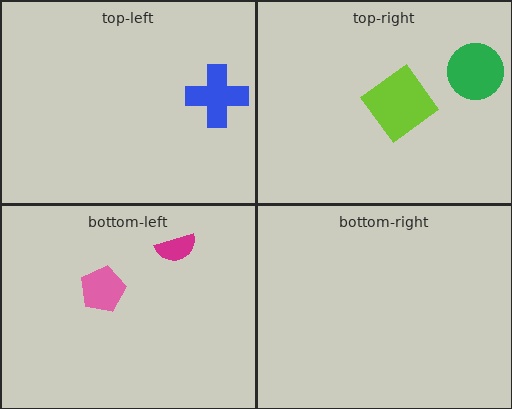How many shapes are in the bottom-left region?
2.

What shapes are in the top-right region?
The green circle, the lime diamond.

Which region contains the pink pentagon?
The bottom-left region.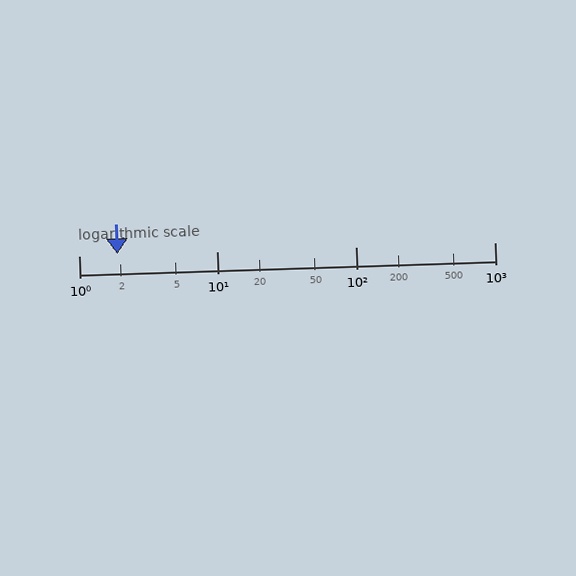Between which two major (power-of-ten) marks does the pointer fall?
The pointer is between 1 and 10.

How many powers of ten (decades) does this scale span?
The scale spans 3 decades, from 1 to 1000.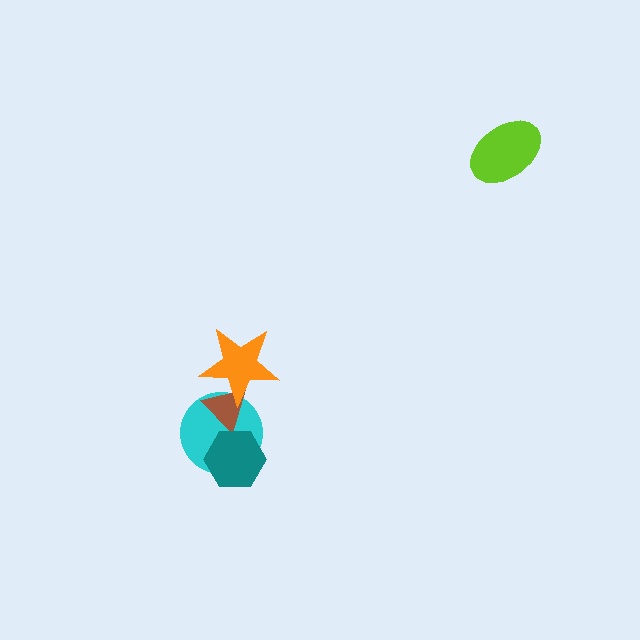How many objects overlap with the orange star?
2 objects overlap with the orange star.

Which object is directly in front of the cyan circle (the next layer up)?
The brown triangle is directly in front of the cyan circle.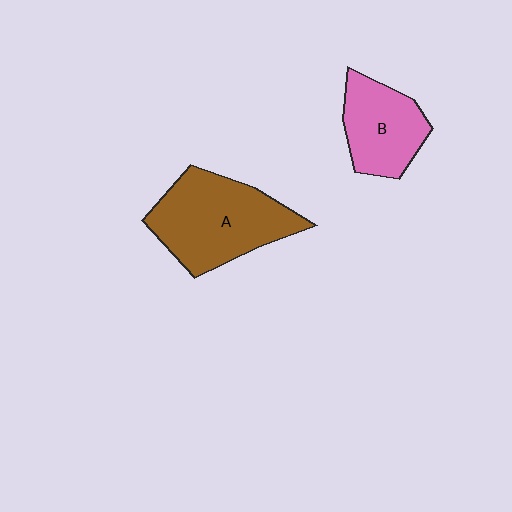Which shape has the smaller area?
Shape B (pink).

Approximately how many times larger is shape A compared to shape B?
Approximately 1.5 times.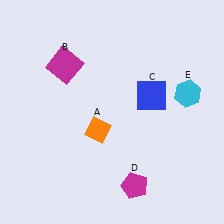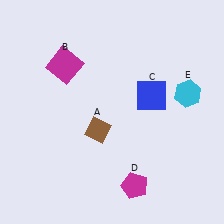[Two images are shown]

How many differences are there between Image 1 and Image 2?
There is 1 difference between the two images.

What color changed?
The diamond (A) changed from orange in Image 1 to brown in Image 2.